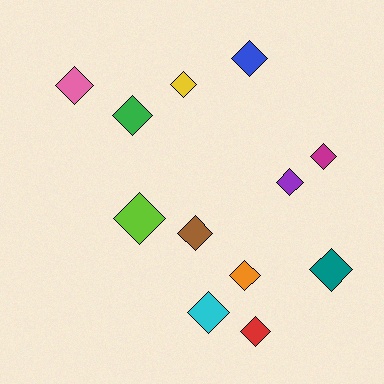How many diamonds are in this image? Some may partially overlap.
There are 12 diamonds.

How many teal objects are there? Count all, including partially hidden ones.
There is 1 teal object.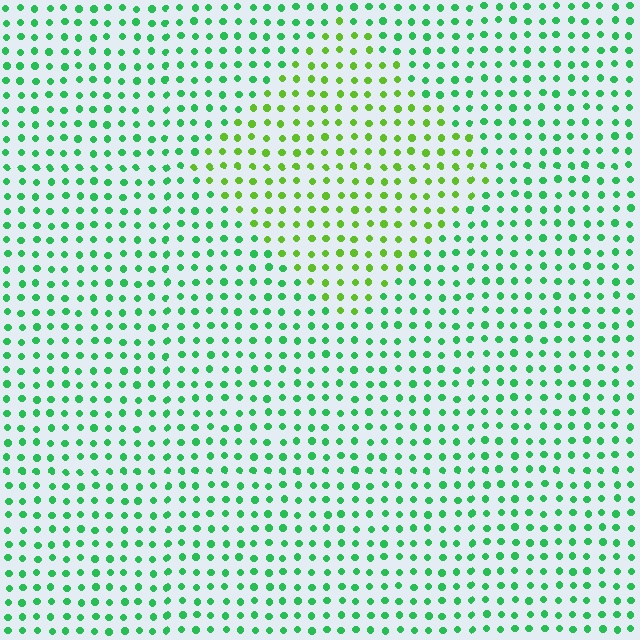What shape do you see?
I see a diamond.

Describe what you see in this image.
The image is filled with small green elements in a uniform arrangement. A diamond-shaped region is visible where the elements are tinted to a slightly different hue, forming a subtle color boundary.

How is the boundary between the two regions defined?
The boundary is defined purely by a slight shift in hue (about 39 degrees). Spacing, size, and orientation are identical on both sides.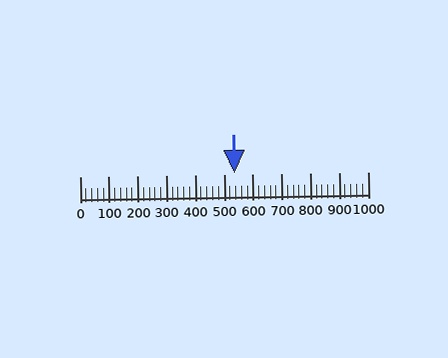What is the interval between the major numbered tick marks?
The major tick marks are spaced 100 units apart.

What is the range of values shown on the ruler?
The ruler shows values from 0 to 1000.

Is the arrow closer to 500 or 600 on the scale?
The arrow is closer to 500.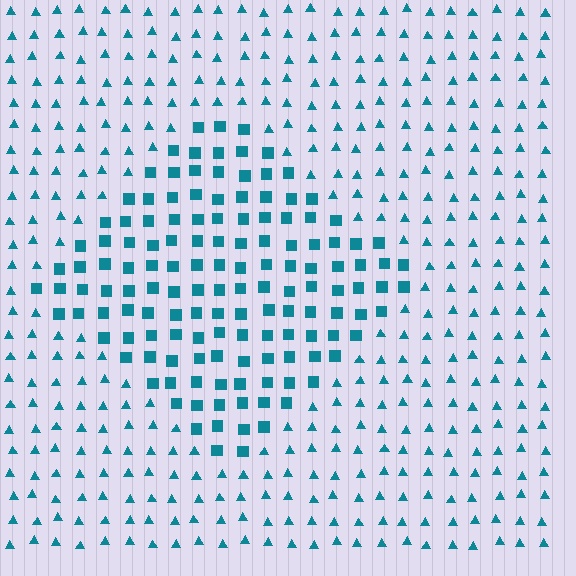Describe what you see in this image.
The image is filled with small teal elements arranged in a uniform grid. A diamond-shaped region contains squares, while the surrounding area contains triangles. The boundary is defined purely by the change in element shape.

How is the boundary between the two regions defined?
The boundary is defined by a change in element shape: squares inside vs. triangles outside. All elements share the same color and spacing.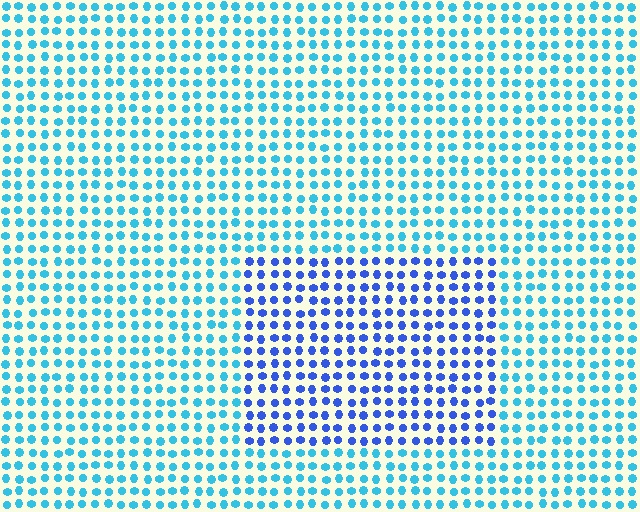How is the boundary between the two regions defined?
The boundary is defined purely by a slight shift in hue (about 37 degrees). Spacing, size, and orientation are identical on both sides.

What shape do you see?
I see a rectangle.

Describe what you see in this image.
The image is filled with small cyan elements in a uniform arrangement. A rectangle-shaped region is visible where the elements are tinted to a slightly different hue, forming a subtle color boundary.